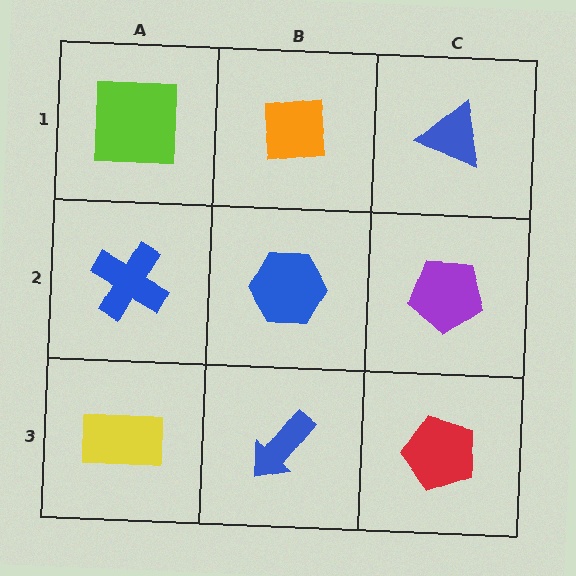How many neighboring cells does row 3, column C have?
2.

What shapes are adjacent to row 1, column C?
A purple pentagon (row 2, column C), an orange square (row 1, column B).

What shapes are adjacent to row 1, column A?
A blue cross (row 2, column A), an orange square (row 1, column B).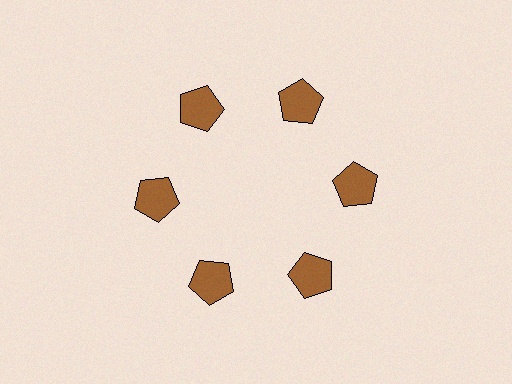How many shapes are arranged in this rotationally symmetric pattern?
There are 6 shapes, arranged in 6 groups of 1.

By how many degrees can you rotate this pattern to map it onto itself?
The pattern maps onto itself every 60 degrees of rotation.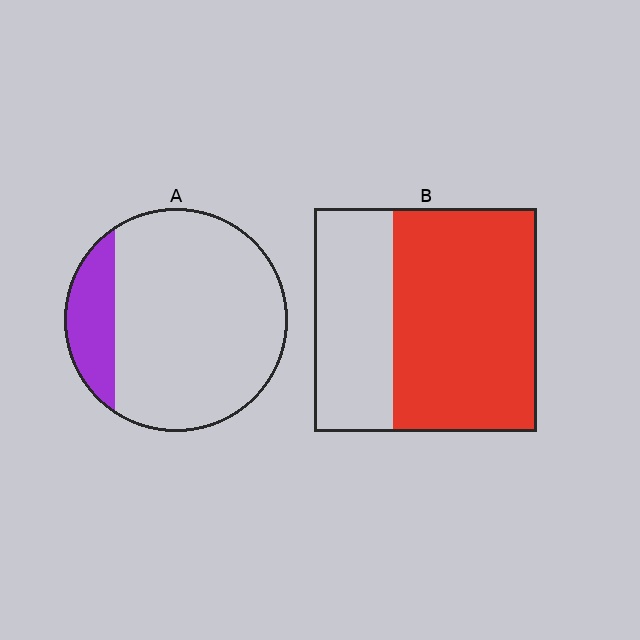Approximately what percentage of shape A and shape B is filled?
A is approximately 15% and B is approximately 65%.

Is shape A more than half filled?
No.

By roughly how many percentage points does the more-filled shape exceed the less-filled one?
By roughly 45 percentage points (B over A).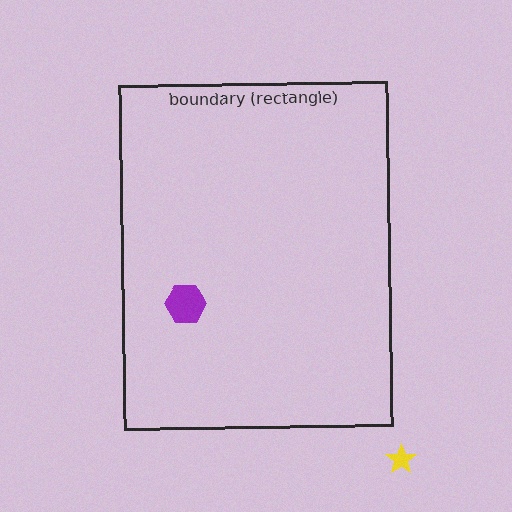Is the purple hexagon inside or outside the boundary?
Inside.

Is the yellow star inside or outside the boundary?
Outside.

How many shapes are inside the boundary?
1 inside, 1 outside.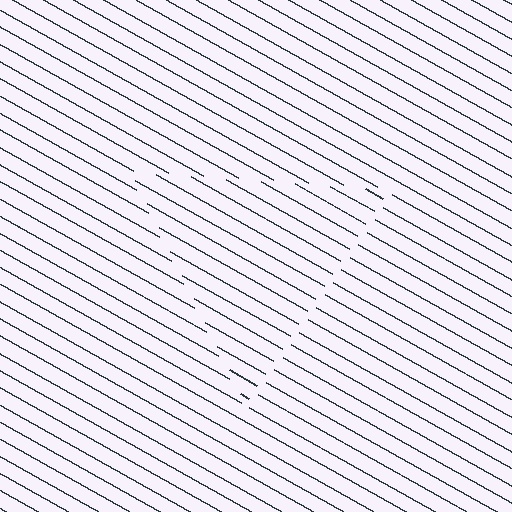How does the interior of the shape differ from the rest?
The interior of the shape contains the same grating, shifted by half a period — the contour is defined by the phase discontinuity where line-ends from the inner and outer gratings abut.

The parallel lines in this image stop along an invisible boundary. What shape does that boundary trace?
An illusory triangle. The interior of the shape contains the same grating, shifted by half a period — the contour is defined by the phase discontinuity where line-ends from the inner and outer gratings abut.